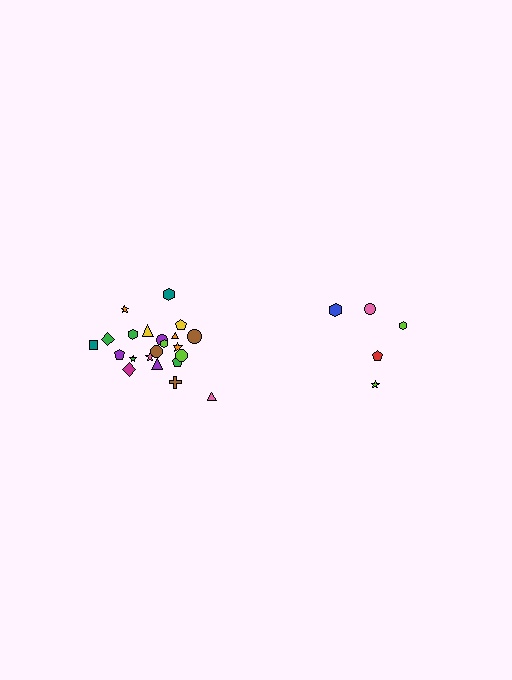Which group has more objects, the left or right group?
The left group.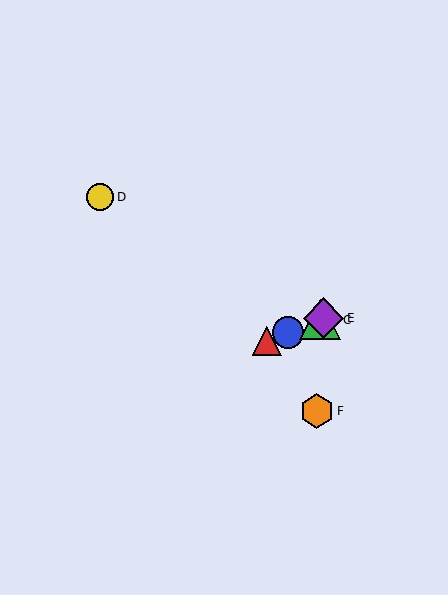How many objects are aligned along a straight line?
4 objects (A, B, C, E) are aligned along a straight line.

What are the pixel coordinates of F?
Object F is at (317, 411).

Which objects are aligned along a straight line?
Objects A, B, C, E are aligned along a straight line.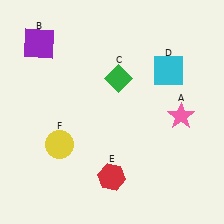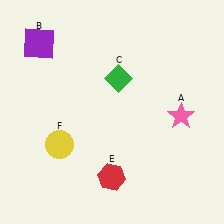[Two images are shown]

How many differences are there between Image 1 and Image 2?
There is 1 difference between the two images.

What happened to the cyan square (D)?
The cyan square (D) was removed in Image 2. It was in the top-right area of Image 1.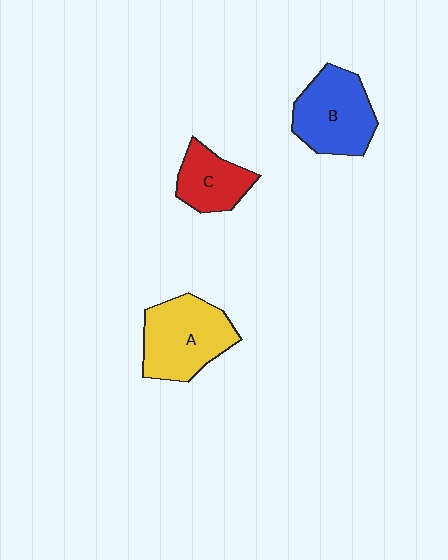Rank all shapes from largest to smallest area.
From largest to smallest: A (yellow), B (blue), C (red).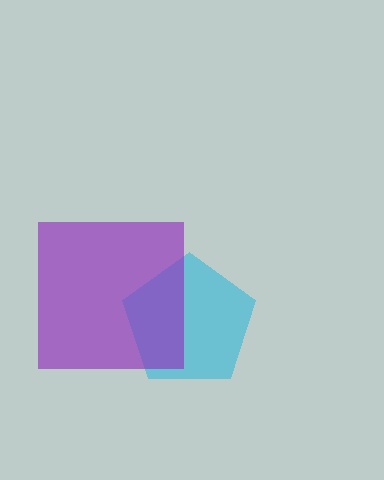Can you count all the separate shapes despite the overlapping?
Yes, there are 2 separate shapes.